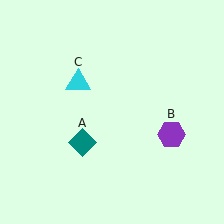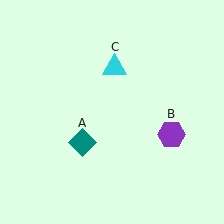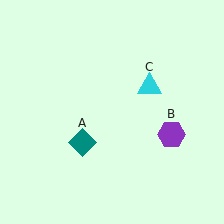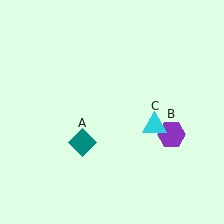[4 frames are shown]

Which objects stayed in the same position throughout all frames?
Teal diamond (object A) and purple hexagon (object B) remained stationary.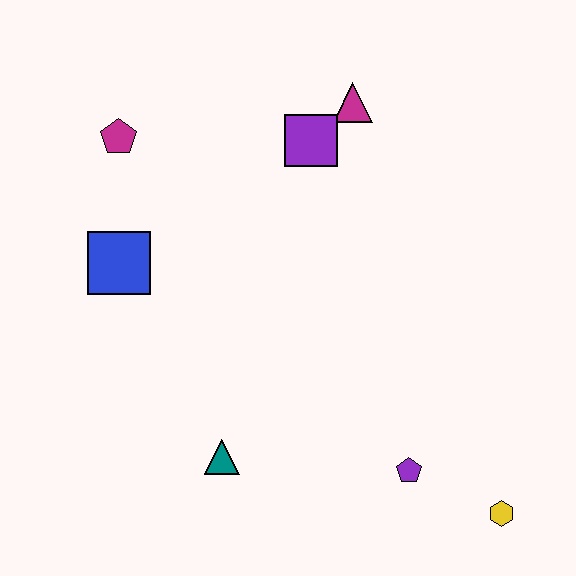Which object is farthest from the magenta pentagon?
The yellow hexagon is farthest from the magenta pentagon.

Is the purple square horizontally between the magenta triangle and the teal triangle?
Yes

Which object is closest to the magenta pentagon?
The blue square is closest to the magenta pentagon.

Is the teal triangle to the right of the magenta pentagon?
Yes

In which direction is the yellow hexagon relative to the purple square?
The yellow hexagon is below the purple square.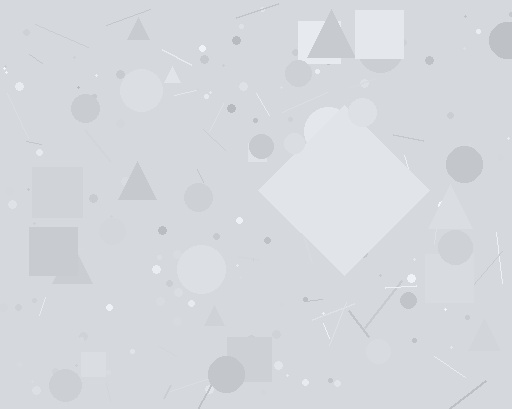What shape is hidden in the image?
A diamond is hidden in the image.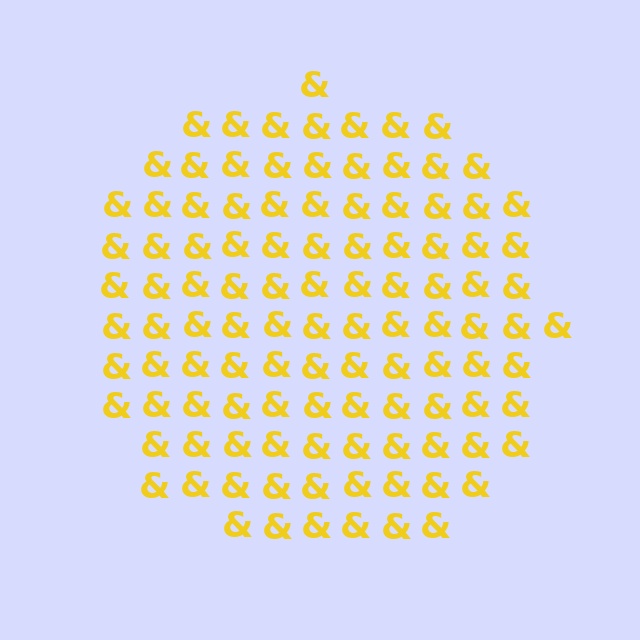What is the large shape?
The large shape is a circle.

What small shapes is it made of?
It is made of small ampersands.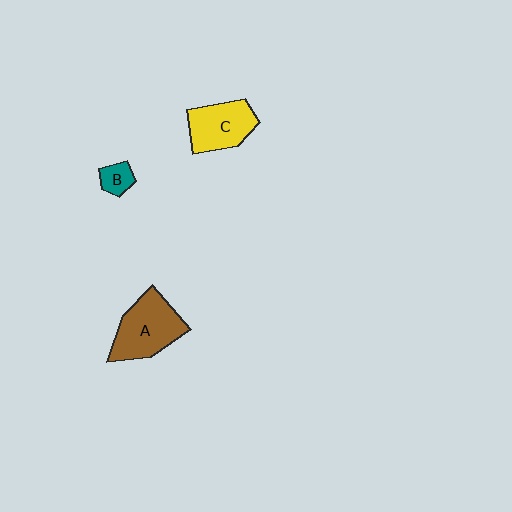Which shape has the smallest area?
Shape B (teal).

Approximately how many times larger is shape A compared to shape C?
Approximately 1.3 times.